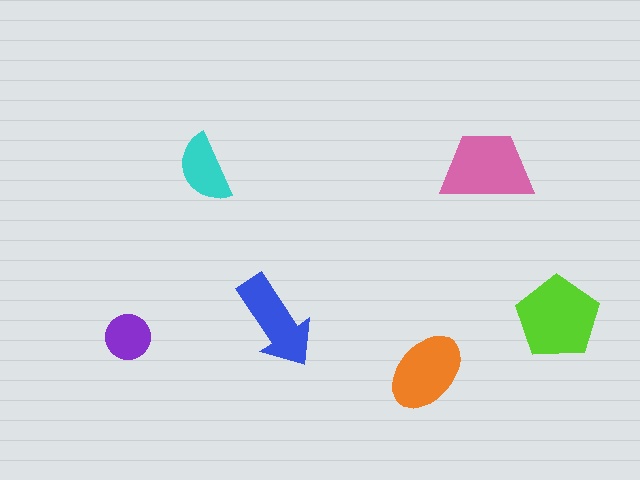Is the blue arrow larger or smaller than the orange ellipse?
Smaller.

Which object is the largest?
The lime pentagon.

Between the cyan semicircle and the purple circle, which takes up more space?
The cyan semicircle.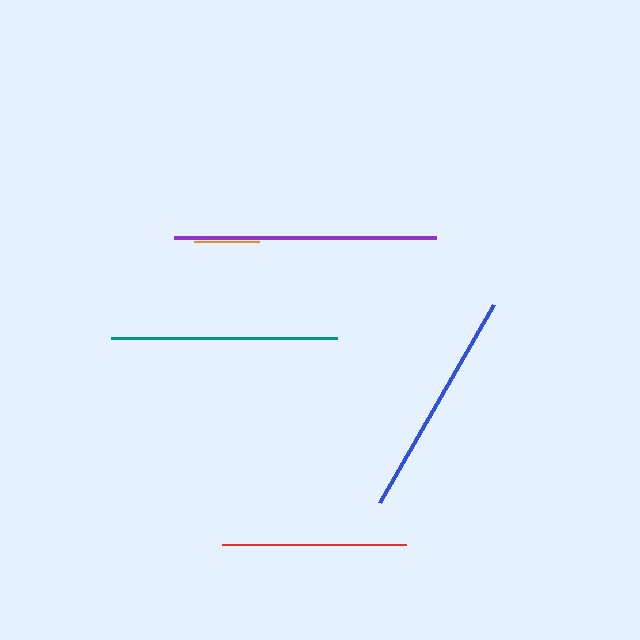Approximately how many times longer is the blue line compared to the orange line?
The blue line is approximately 3.5 times the length of the orange line.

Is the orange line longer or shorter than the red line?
The red line is longer than the orange line.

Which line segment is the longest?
The purple line is the longest at approximately 261 pixels.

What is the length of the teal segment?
The teal segment is approximately 226 pixels long.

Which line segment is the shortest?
The orange line is the shortest at approximately 65 pixels.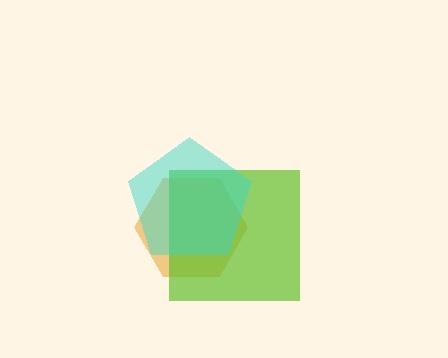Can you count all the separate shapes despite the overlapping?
Yes, there are 3 separate shapes.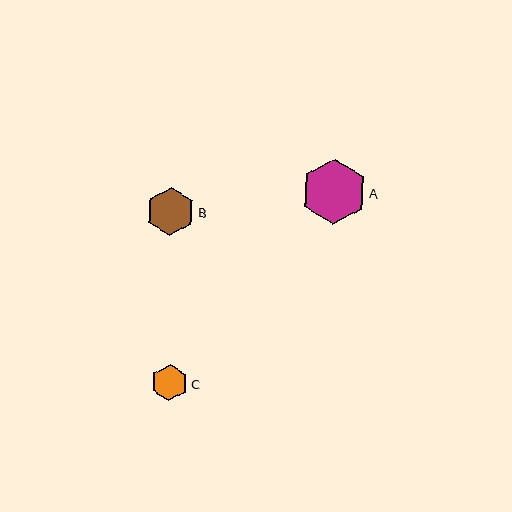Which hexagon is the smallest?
Hexagon C is the smallest with a size of approximately 37 pixels.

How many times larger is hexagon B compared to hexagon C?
Hexagon B is approximately 1.3 times the size of hexagon C.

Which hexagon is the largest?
Hexagon A is the largest with a size of approximately 65 pixels.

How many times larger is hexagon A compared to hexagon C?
Hexagon A is approximately 1.8 times the size of hexagon C.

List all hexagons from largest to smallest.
From largest to smallest: A, B, C.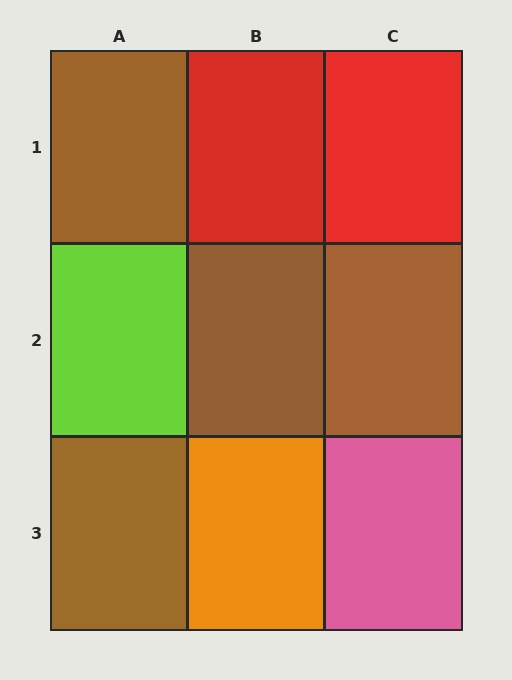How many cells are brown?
4 cells are brown.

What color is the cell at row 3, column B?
Orange.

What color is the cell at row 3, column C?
Pink.